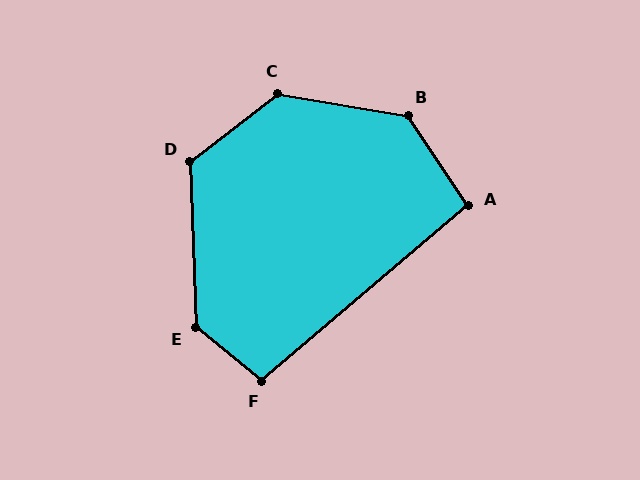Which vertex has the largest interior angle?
B, at approximately 134 degrees.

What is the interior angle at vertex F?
Approximately 101 degrees (obtuse).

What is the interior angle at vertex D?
Approximately 125 degrees (obtuse).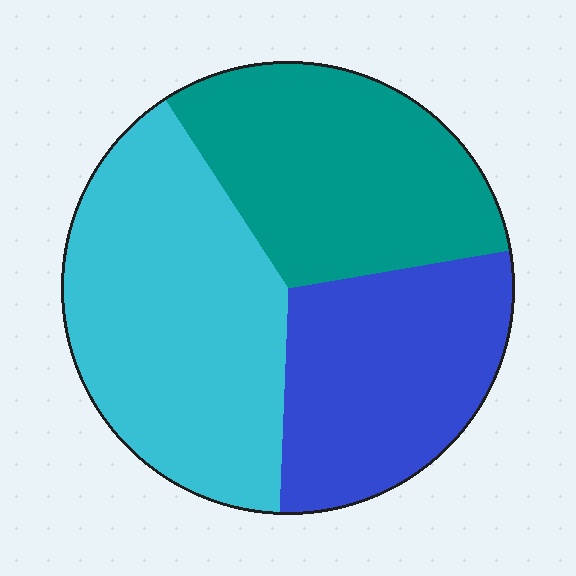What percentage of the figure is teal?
Teal covers around 30% of the figure.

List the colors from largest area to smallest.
From largest to smallest: cyan, teal, blue.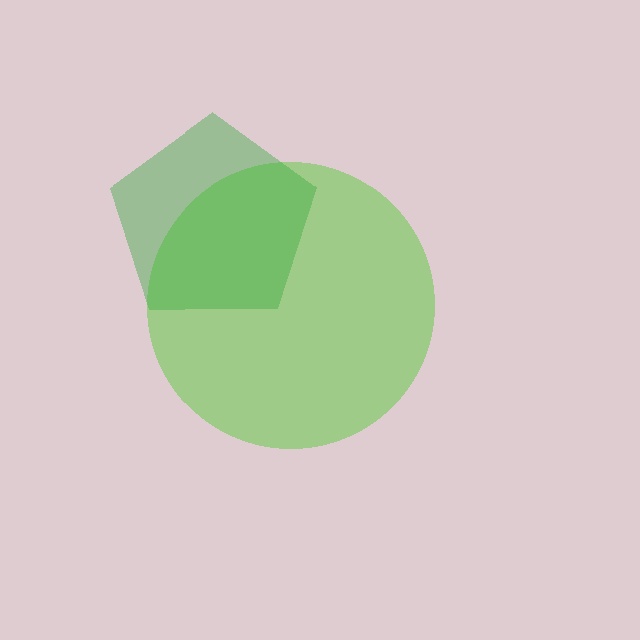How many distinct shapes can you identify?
There are 2 distinct shapes: a lime circle, a green pentagon.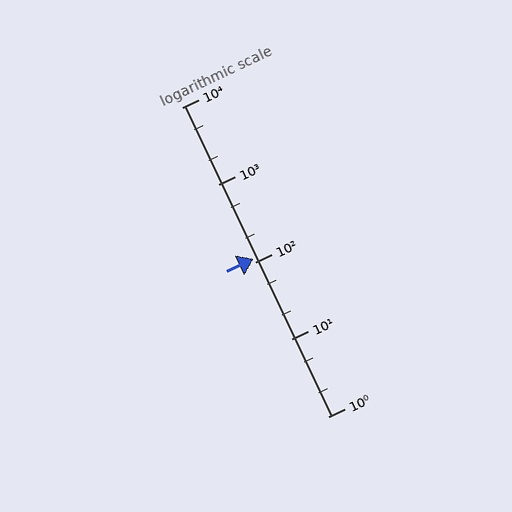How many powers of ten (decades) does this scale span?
The scale spans 4 decades, from 1 to 10000.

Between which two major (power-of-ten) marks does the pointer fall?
The pointer is between 100 and 1000.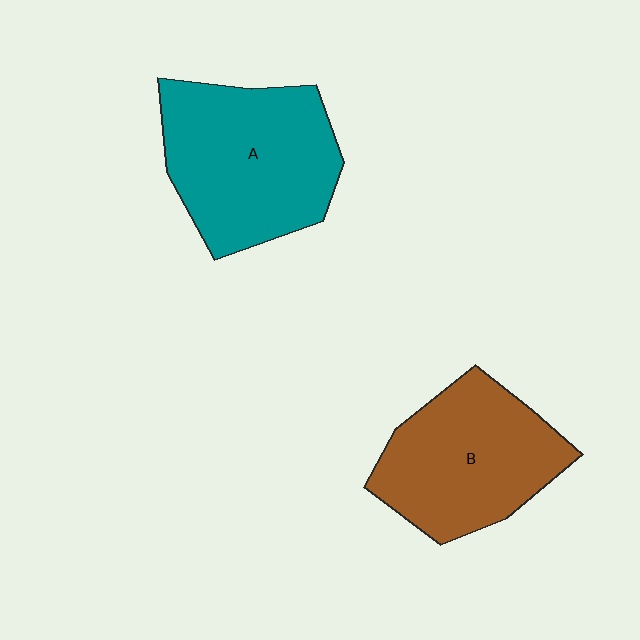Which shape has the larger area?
Shape A (teal).